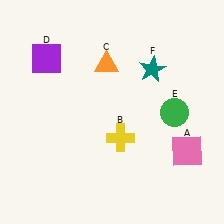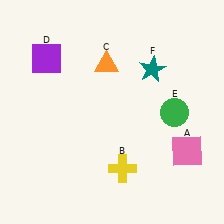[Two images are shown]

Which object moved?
The yellow cross (B) moved down.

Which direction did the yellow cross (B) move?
The yellow cross (B) moved down.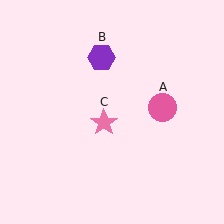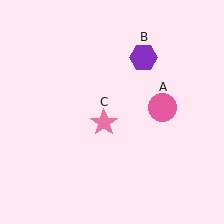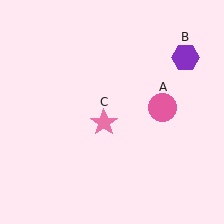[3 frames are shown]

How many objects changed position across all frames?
1 object changed position: purple hexagon (object B).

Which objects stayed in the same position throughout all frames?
Pink circle (object A) and pink star (object C) remained stationary.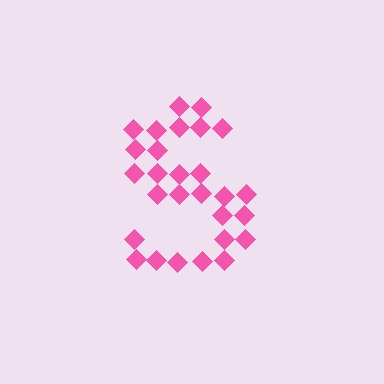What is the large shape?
The large shape is the letter S.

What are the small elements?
The small elements are diamonds.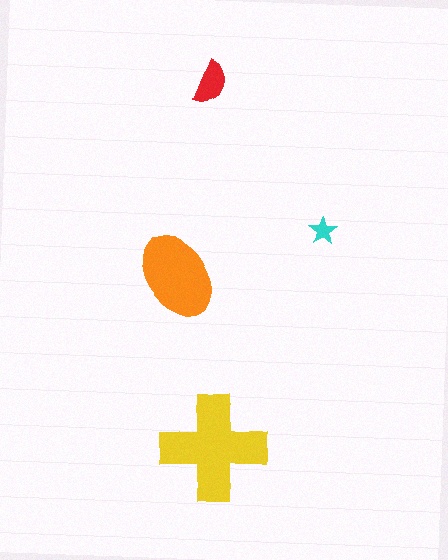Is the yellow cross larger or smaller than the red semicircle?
Larger.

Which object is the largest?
The yellow cross.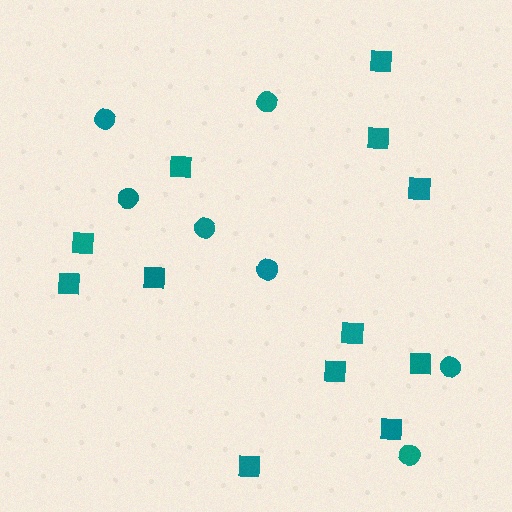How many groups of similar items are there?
There are 2 groups: one group of squares (12) and one group of circles (7).